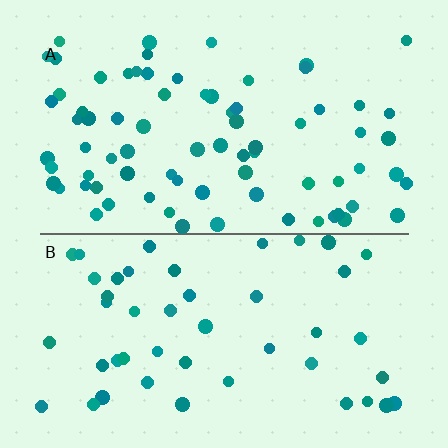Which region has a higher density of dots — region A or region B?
A (the top).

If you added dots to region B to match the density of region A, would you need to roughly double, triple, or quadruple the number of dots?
Approximately double.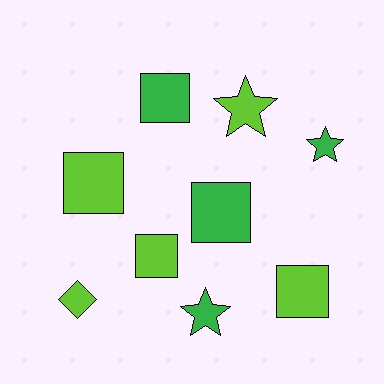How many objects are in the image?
There are 9 objects.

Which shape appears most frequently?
Square, with 5 objects.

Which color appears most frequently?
Lime, with 5 objects.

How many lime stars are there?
There is 1 lime star.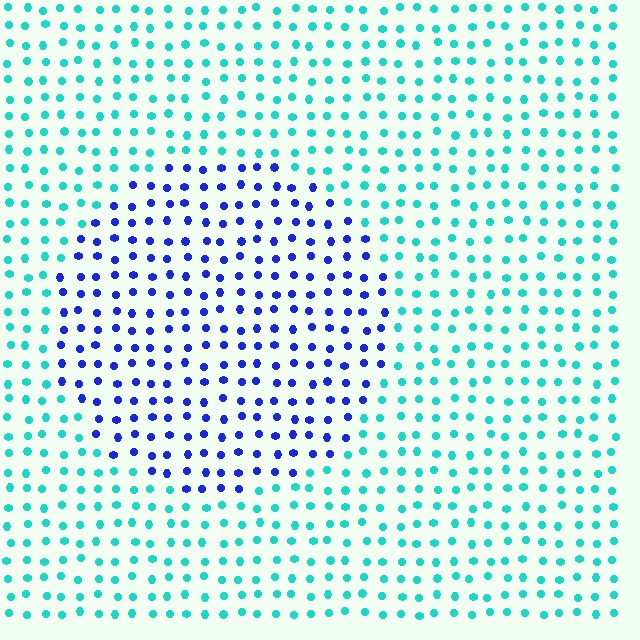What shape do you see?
I see a circle.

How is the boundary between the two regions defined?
The boundary is defined purely by a slight shift in hue (about 63 degrees). Spacing, size, and orientation are identical on both sides.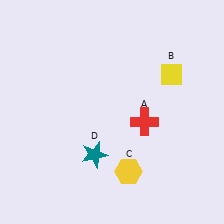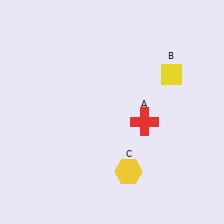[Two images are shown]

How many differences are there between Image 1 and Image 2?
There is 1 difference between the two images.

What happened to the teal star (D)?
The teal star (D) was removed in Image 2. It was in the bottom-left area of Image 1.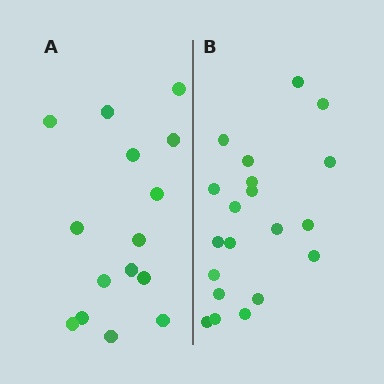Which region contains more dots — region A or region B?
Region B (the right region) has more dots.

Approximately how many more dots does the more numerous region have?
Region B has about 5 more dots than region A.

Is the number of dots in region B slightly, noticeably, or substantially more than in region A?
Region B has noticeably more, but not dramatically so. The ratio is roughly 1.3 to 1.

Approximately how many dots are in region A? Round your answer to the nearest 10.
About 20 dots. (The exact count is 15, which rounds to 20.)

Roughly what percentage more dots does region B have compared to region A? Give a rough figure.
About 35% more.